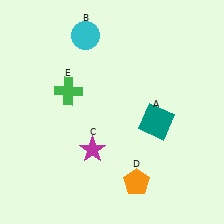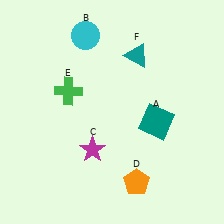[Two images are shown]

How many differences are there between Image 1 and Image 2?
There is 1 difference between the two images.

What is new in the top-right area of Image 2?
A teal triangle (F) was added in the top-right area of Image 2.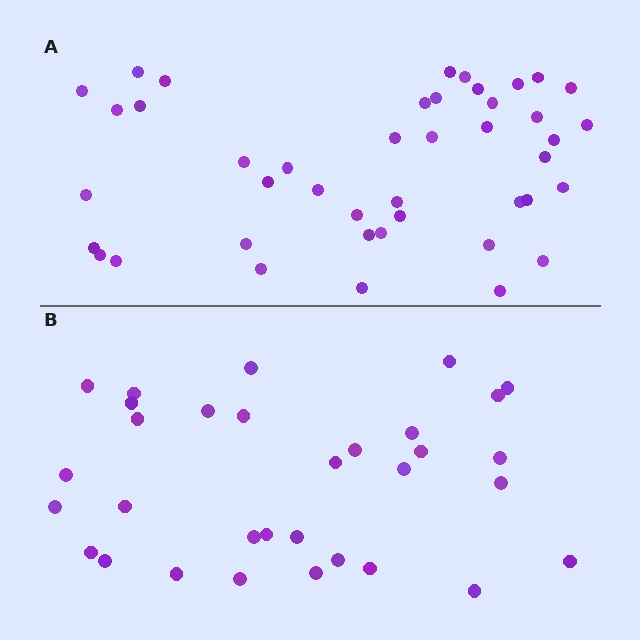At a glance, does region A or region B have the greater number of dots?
Region A (the top region) has more dots.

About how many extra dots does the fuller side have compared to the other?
Region A has roughly 12 or so more dots than region B.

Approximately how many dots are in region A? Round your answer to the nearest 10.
About 40 dots. (The exact count is 43, which rounds to 40.)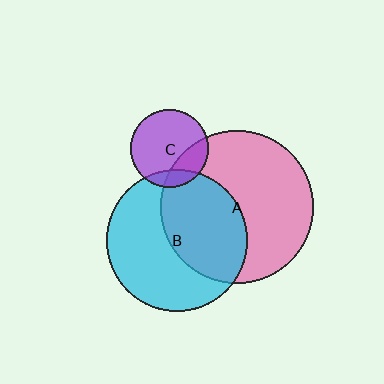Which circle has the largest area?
Circle A (pink).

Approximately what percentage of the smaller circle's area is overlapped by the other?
Approximately 25%.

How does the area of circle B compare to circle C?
Approximately 3.3 times.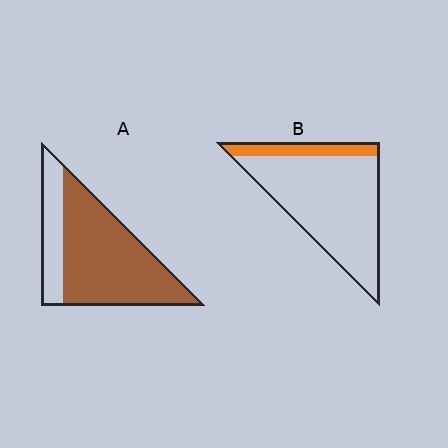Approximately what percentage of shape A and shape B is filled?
A is approximately 75% and B is approximately 15%.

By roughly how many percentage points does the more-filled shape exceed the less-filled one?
By roughly 60 percentage points (A over B).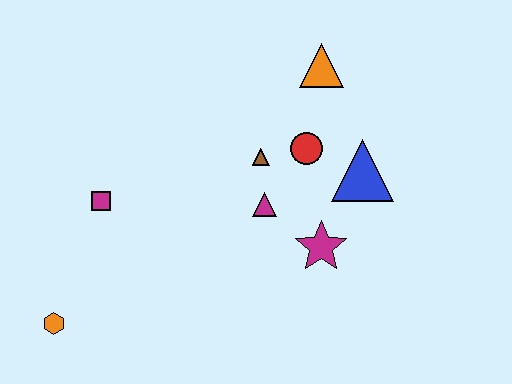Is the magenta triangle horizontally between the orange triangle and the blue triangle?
No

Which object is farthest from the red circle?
The orange hexagon is farthest from the red circle.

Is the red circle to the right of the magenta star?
No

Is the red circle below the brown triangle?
No